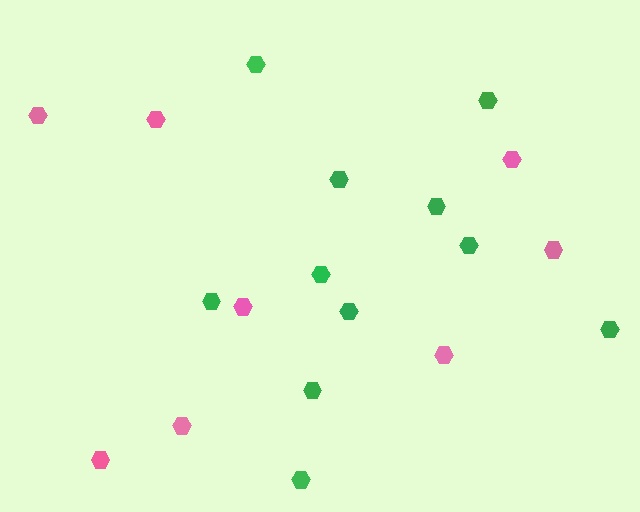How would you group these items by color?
There are 2 groups: one group of green hexagons (11) and one group of pink hexagons (8).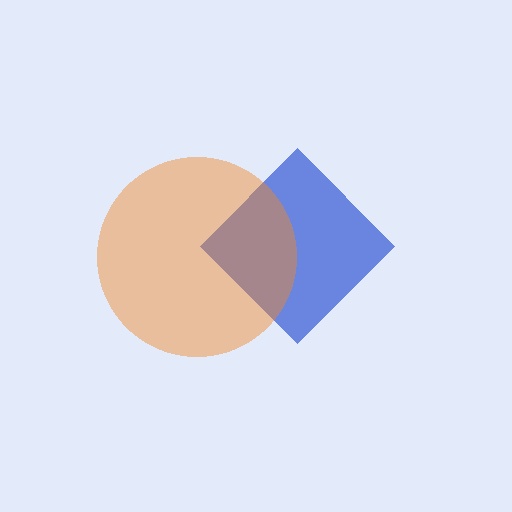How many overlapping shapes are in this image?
There are 2 overlapping shapes in the image.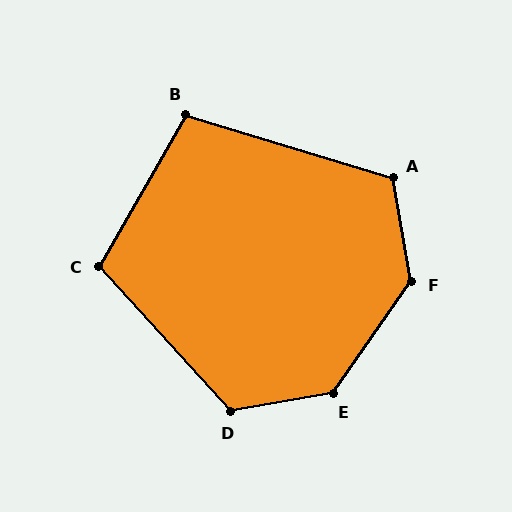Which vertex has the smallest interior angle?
B, at approximately 103 degrees.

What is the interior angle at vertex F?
Approximately 135 degrees (obtuse).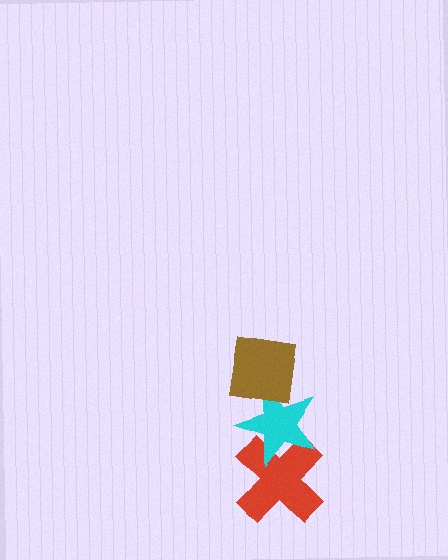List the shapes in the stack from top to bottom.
From top to bottom: the brown square, the cyan star, the red cross.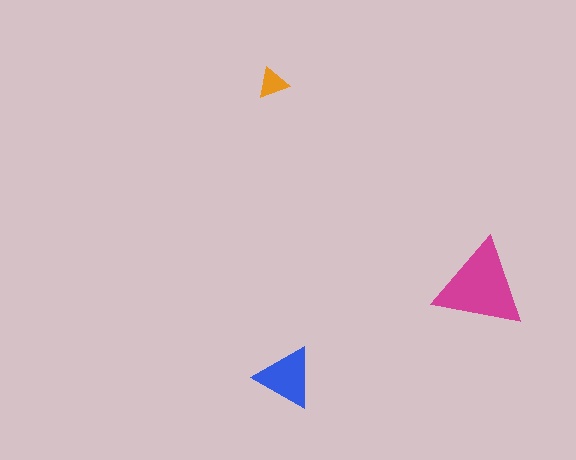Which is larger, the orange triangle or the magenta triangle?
The magenta one.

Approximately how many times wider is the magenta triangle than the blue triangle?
About 1.5 times wider.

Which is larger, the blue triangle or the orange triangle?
The blue one.